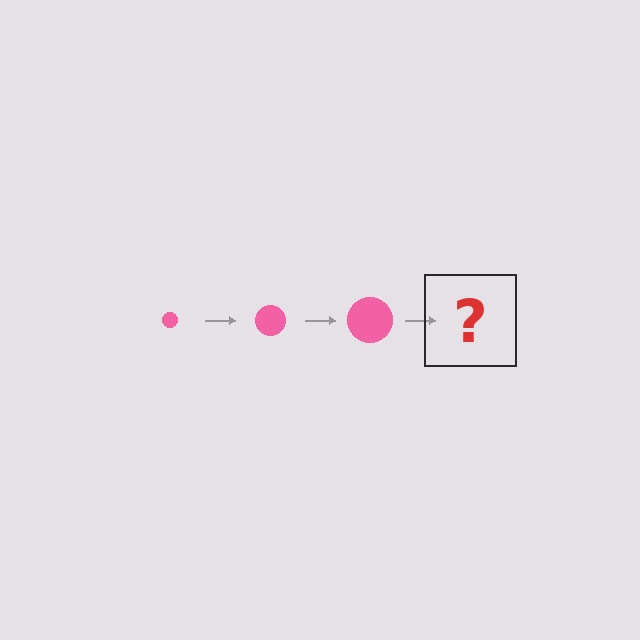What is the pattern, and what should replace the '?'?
The pattern is that the circle gets progressively larger each step. The '?' should be a pink circle, larger than the previous one.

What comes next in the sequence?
The next element should be a pink circle, larger than the previous one.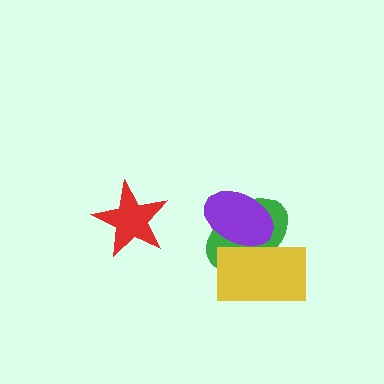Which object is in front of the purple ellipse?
The yellow rectangle is in front of the purple ellipse.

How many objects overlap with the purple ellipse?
2 objects overlap with the purple ellipse.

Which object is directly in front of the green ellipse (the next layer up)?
The purple ellipse is directly in front of the green ellipse.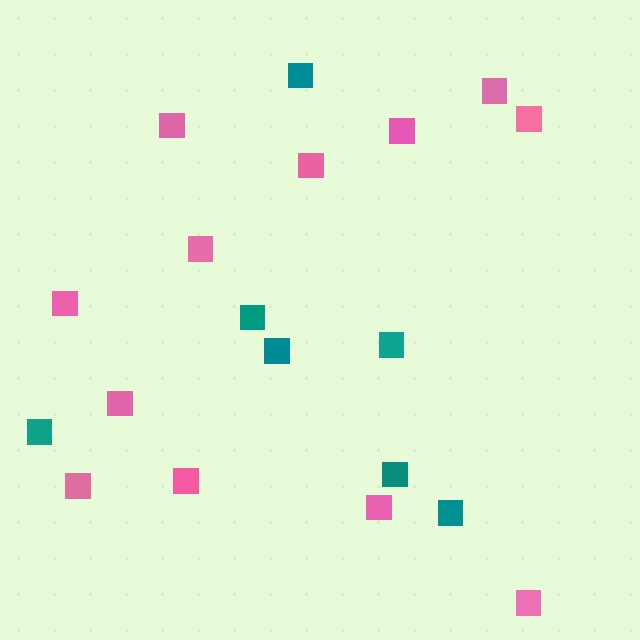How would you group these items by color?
There are 2 groups: one group of teal squares (7) and one group of pink squares (12).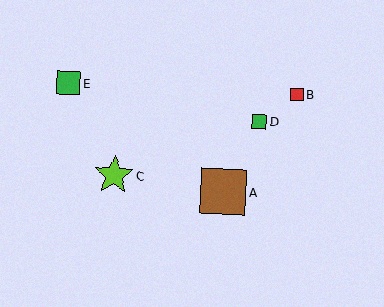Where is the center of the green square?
The center of the green square is at (259, 121).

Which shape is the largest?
The brown square (labeled A) is the largest.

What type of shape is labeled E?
Shape E is a green square.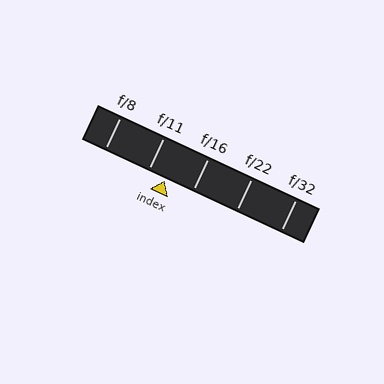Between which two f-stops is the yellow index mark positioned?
The index mark is between f/11 and f/16.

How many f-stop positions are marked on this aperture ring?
There are 5 f-stop positions marked.